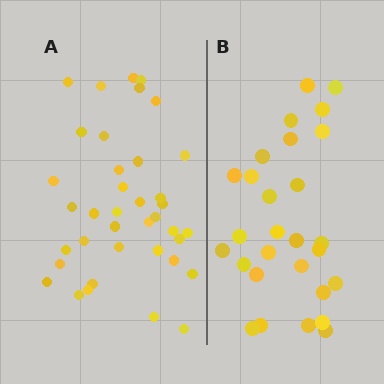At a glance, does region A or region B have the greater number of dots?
Region A (the left region) has more dots.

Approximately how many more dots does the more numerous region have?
Region A has roughly 10 or so more dots than region B.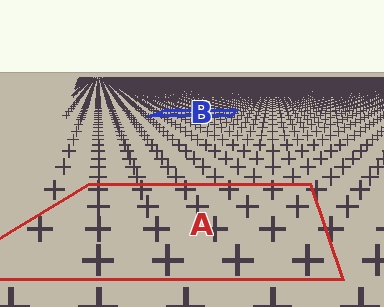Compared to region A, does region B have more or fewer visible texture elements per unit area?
Region B has more texture elements per unit area — they are packed more densely because it is farther away.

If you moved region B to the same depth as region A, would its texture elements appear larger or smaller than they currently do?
They would appear larger. At a closer depth, the same texture elements are projected at a bigger on-screen size.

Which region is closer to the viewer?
Region A is closer. The texture elements there are larger and more spread out.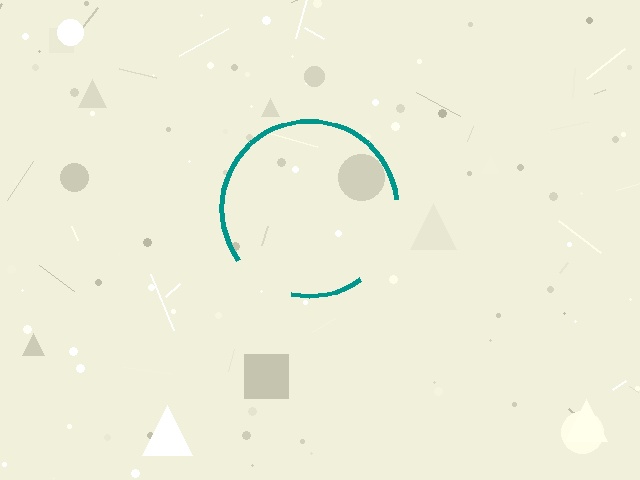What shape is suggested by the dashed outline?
The dashed outline suggests a circle.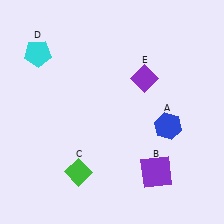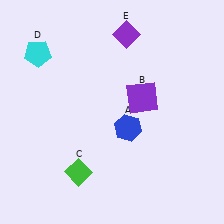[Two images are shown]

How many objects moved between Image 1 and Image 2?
3 objects moved between the two images.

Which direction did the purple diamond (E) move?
The purple diamond (E) moved up.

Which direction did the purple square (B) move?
The purple square (B) moved up.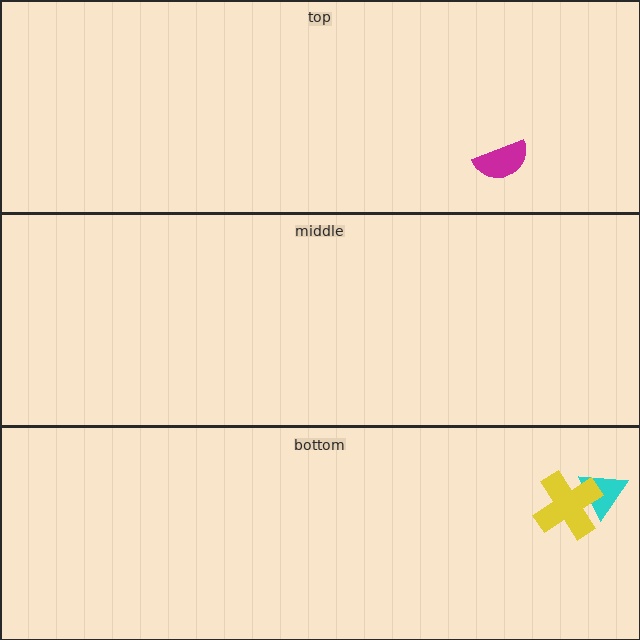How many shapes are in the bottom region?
2.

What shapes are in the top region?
The magenta semicircle.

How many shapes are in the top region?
1.